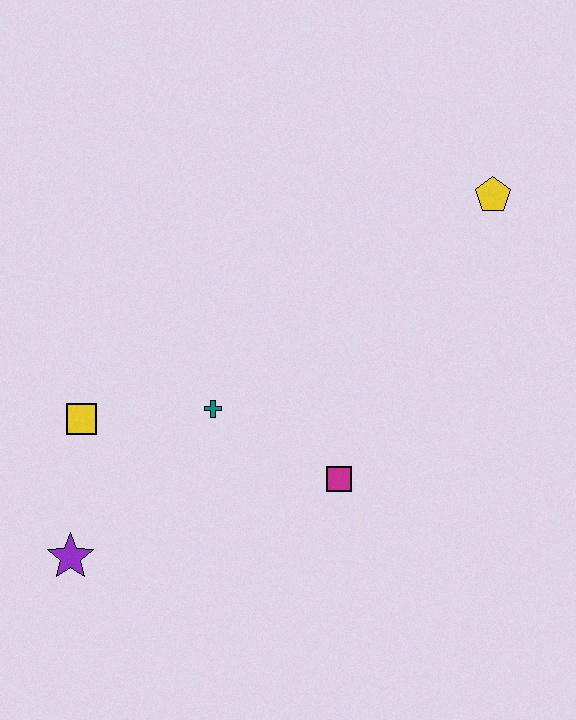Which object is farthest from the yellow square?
The yellow pentagon is farthest from the yellow square.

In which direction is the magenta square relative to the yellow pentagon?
The magenta square is below the yellow pentagon.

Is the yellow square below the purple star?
No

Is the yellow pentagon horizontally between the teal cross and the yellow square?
No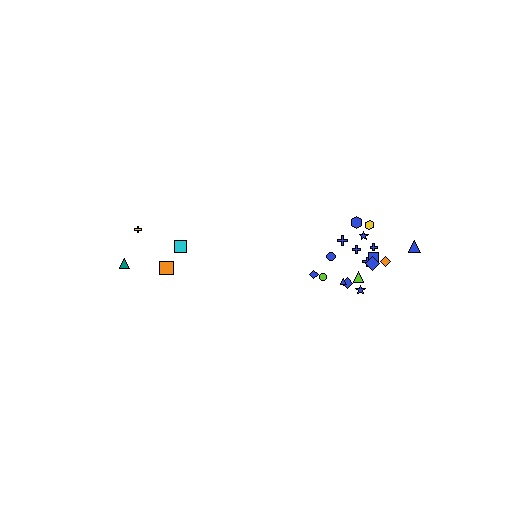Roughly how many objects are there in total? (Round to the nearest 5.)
Roughly 25 objects in total.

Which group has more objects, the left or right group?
The right group.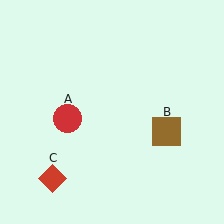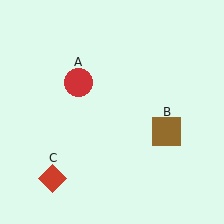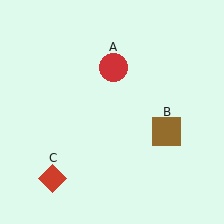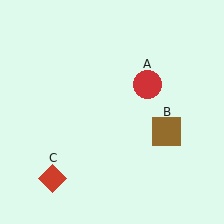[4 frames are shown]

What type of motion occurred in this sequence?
The red circle (object A) rotated clockwise around the center of the scene.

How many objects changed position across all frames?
1 object changed position: red circle (object A).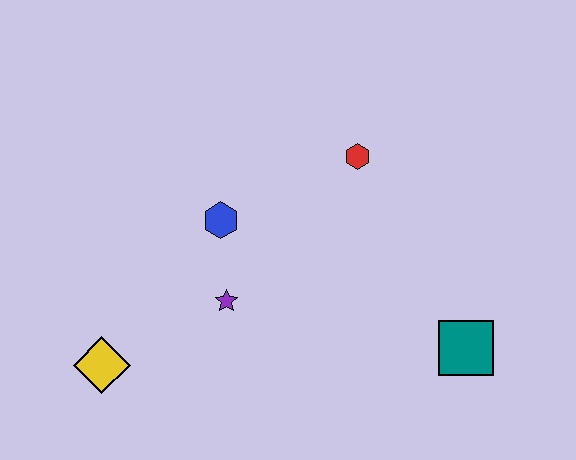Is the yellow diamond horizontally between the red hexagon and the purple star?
No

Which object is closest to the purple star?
The blue hexagon is closest to the purple star.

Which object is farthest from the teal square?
The yellow diamond is farthest from the teal square.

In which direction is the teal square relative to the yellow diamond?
The teal square is to the right of the yellow diamond.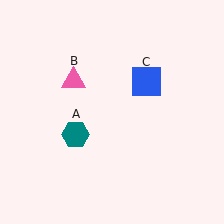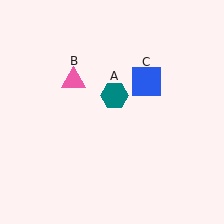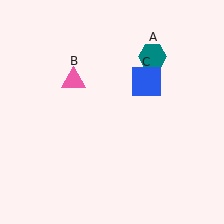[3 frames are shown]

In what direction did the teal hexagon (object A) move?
The teal hexagon (object A) moved up and to the right.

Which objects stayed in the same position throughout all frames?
Pink triangle (object B) and blue square (object C) remained stationary.